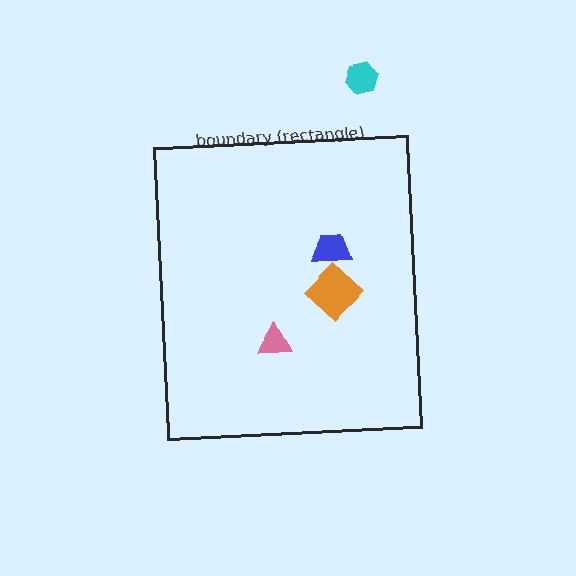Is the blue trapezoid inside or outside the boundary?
Inside.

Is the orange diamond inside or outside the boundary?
Inside.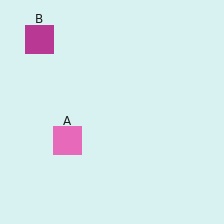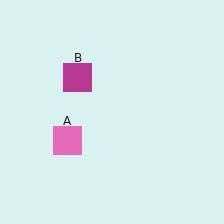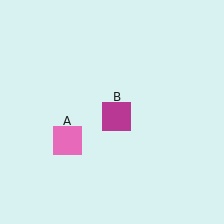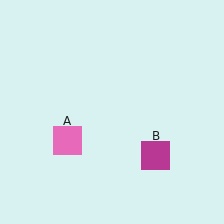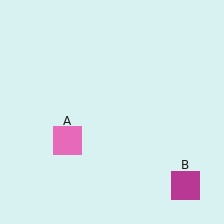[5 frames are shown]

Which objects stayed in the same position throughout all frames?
Pink square (object A) remained stationary.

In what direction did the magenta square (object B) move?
The magenta square (object B) moved down and to the right.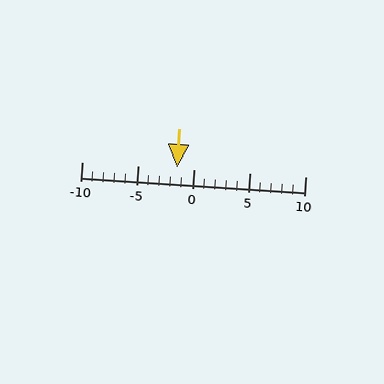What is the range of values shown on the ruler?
The ruler shows values from -10 to 10.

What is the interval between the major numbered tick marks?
The major tick marks are spaced 5 units apart.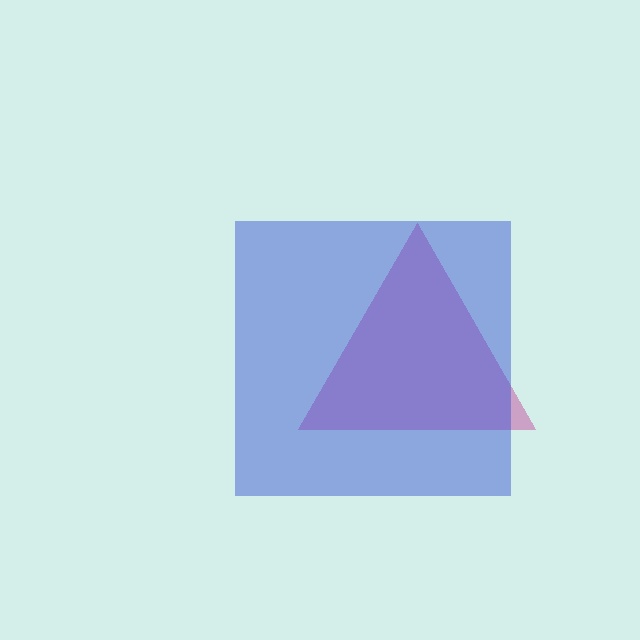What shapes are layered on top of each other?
The layered shapes are: a magenta triangle, a blue square.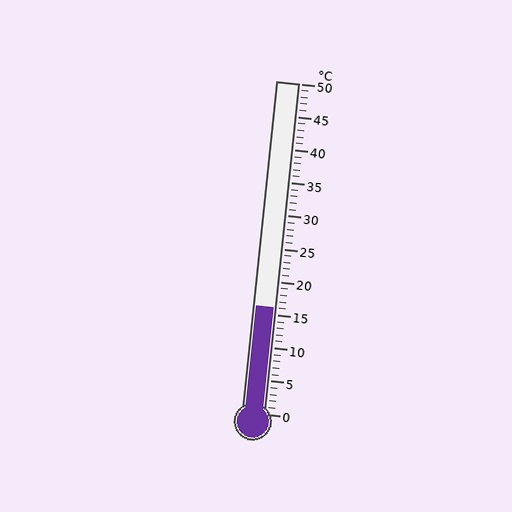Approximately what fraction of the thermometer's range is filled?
The thermometer is filled to approximately 30% of its range.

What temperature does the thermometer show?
The thermometer shows approximately 16°C.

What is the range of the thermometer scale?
The thermometer scale ranges from 0°C to 50°C.